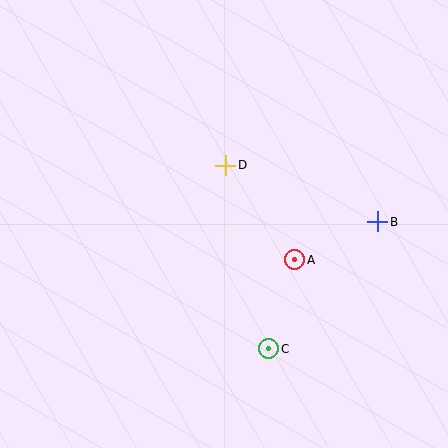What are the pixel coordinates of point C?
Point C is at (269, 349).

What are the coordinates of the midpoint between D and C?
The midpoint between D and C is at (247, 257).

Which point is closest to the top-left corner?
Point D is closest to the top-left corner.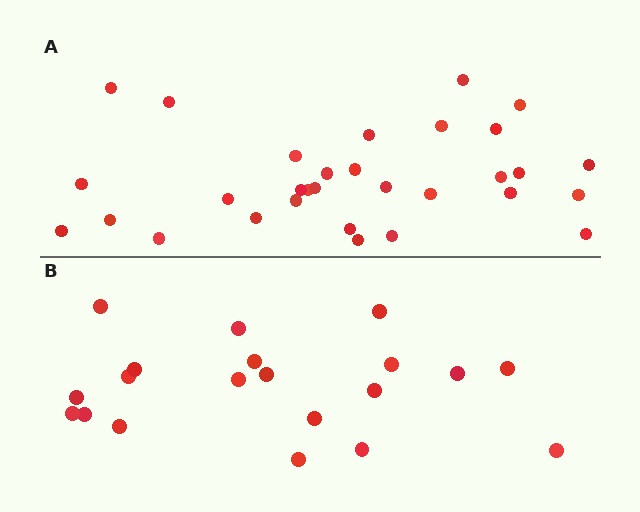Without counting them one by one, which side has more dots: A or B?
Region A (the top region) has more dots.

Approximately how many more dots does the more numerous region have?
Region A has roughly 12 or so more dots than region B.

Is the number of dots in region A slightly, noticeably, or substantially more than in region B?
Region A has substantially more. The ratio is roughly 1.6 to 1.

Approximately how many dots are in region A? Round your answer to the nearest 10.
About 30 dots. (The exact count is 31, which rounds to 30.)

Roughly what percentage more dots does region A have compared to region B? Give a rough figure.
About 55% more.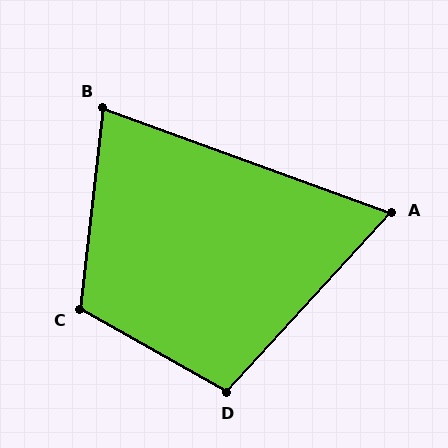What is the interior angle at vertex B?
Approximately 77 degrees (acute).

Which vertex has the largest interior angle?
C, at approximately 113 degrees.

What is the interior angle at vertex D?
Approximately 103 degrees (obtuse).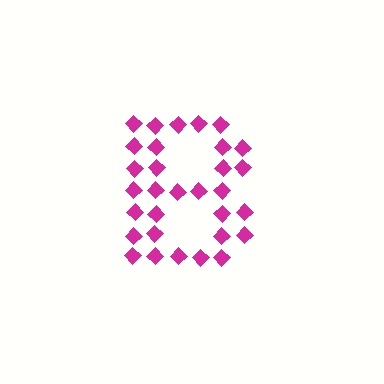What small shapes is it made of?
It is made of small diamonds.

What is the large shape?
The large shape is the letter B.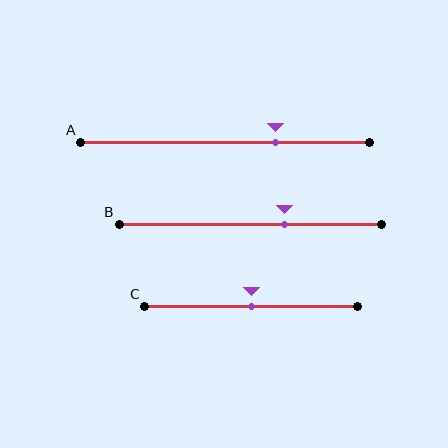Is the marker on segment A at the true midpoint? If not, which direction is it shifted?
No, the marker on segment A is shifted to the right by about 17% of the segment length.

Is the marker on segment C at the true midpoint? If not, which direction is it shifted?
Yes, the marker on segment C is at the true midpoint.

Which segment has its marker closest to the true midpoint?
Segment C has its marker closest to the true midpoint.